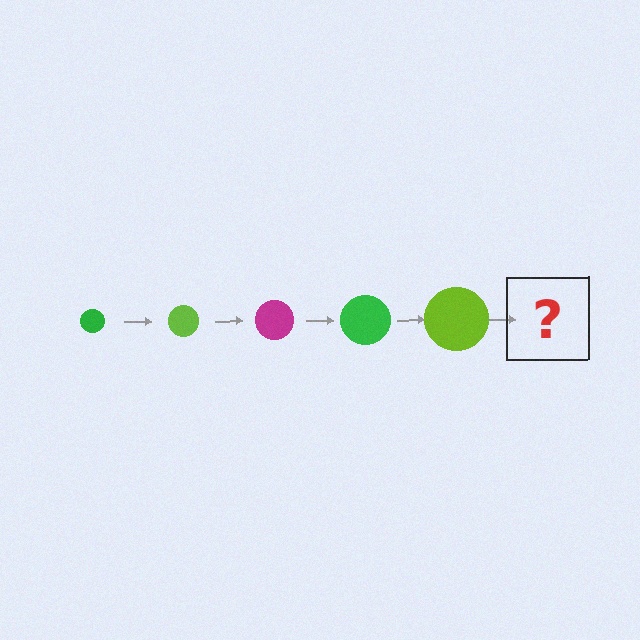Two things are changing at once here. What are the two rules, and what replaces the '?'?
The two rules are that the circle grows larger each step and the color cycles through green, lime, and magenta. The '?' should be a magenta circle, larger than the previous one.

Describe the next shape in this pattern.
It should be a magenta circle, larger than the previous one.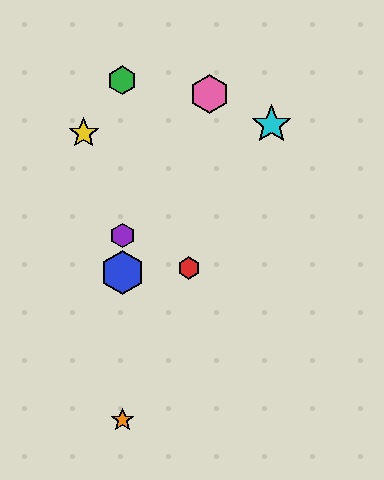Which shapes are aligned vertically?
The blue hexagon, the green hexagon, the purple hexagon, the orange star are aligned vertically.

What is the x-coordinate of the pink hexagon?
The pink hexagon is at x≈209.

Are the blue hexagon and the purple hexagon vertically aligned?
Yes, both are at x≈122.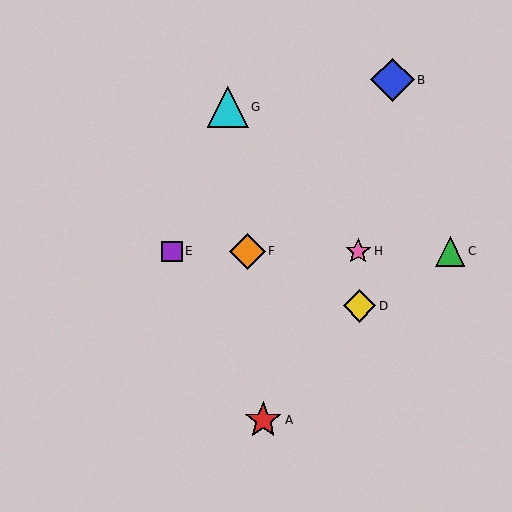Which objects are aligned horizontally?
Objects C, E, F, H are aligned horizontally.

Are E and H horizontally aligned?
Yes, both are at y≈251.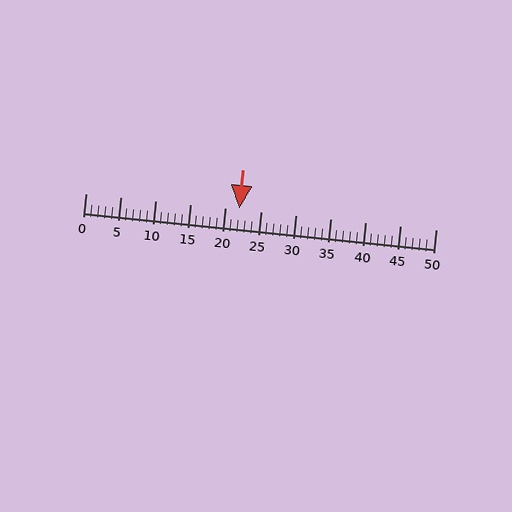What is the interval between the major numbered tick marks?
The major tick marks are spaced 5 units apart.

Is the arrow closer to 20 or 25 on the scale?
The arrow is closer to 20.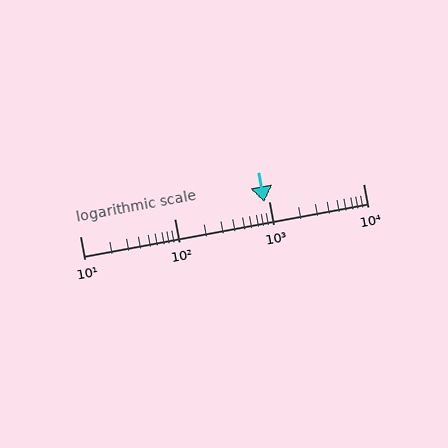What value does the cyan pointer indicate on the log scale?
The pointer indicates approximately 890.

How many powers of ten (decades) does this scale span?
The scale spans 3 decades, from 10 to 10000.